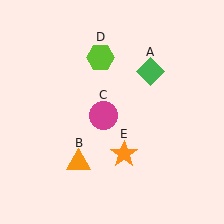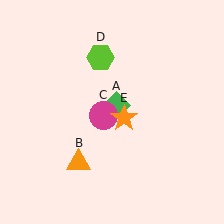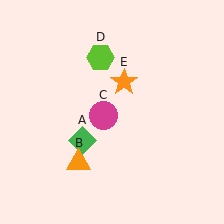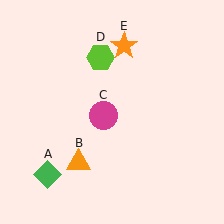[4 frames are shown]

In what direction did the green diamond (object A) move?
The green diamond (object A) moved down and to the left.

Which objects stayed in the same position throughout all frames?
Orange triangle (object B) and magenta circle (object C) and lime hexagon (object D) remained stationary.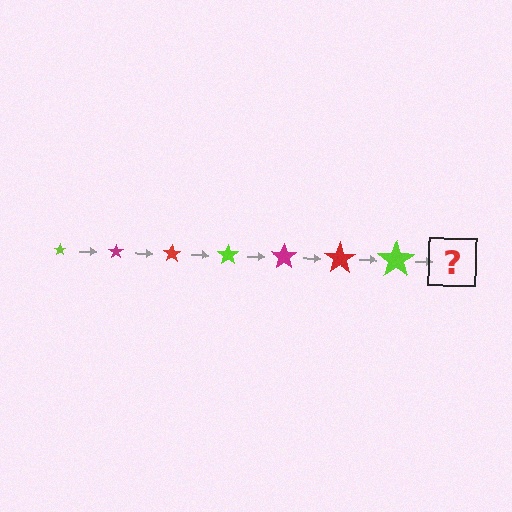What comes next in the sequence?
The next element should be a magenta star, larger than the previous one.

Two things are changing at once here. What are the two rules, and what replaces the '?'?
The two rules are that the star grows larger each step and the color cycles through lime, magenta, and red. The '?' should be a magenta star, larger than the previous one.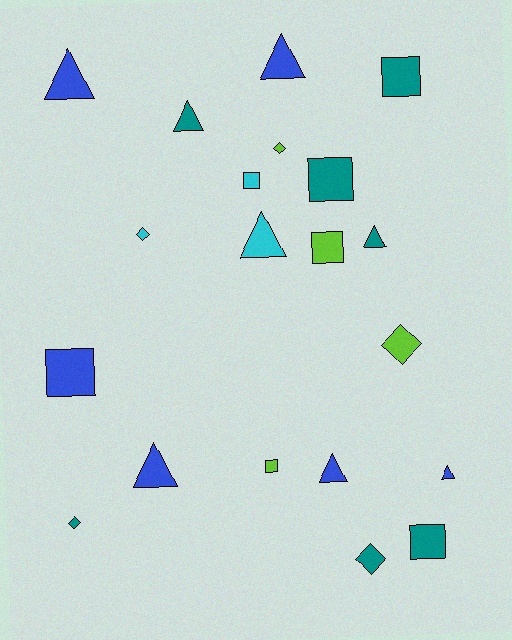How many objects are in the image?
There are 20 objects.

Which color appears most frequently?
Teal, with 7 objects.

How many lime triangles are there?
There are no lime triangles.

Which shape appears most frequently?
Triangle, with 8 objects.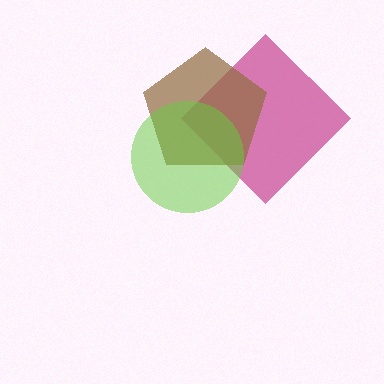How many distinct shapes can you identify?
There are 3 distinct shapes: a magenta diamond, a brown pentagon, a lime circle.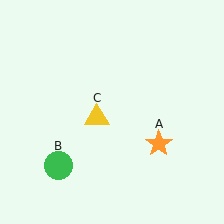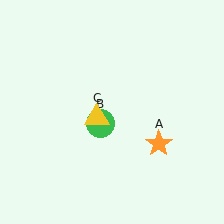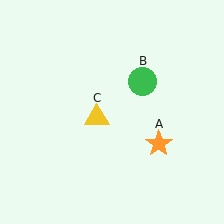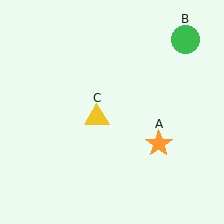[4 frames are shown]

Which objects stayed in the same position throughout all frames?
Orange star (object A) and yellow triangle (object C) remained stationary.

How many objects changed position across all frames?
1 object changed position: green circle (object B).